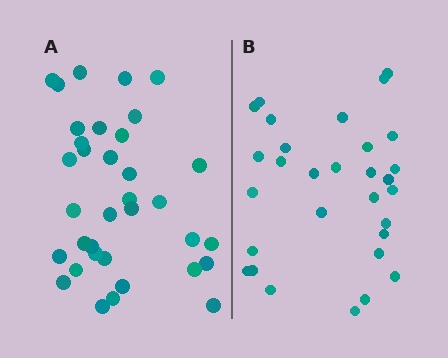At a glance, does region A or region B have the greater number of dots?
Region A (the left region) has more dots.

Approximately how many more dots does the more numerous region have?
Region A has about 5 more dots than region B.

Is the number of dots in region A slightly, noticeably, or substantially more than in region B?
Region A has only slightly more — the two regions are fairly close. The ratio is roughly 1.2 to 1.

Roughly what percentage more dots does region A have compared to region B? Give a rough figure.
About 15% more.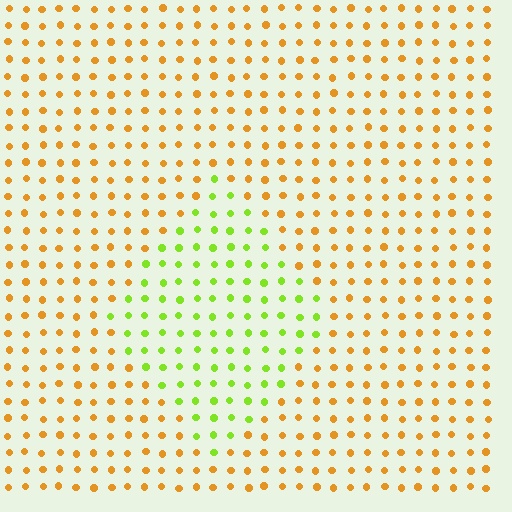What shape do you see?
I see a diamond.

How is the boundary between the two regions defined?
The boundary is defined purely by a slight shift in hue (about 57 degrees). Spacing, size, and orientation are identical on both sides.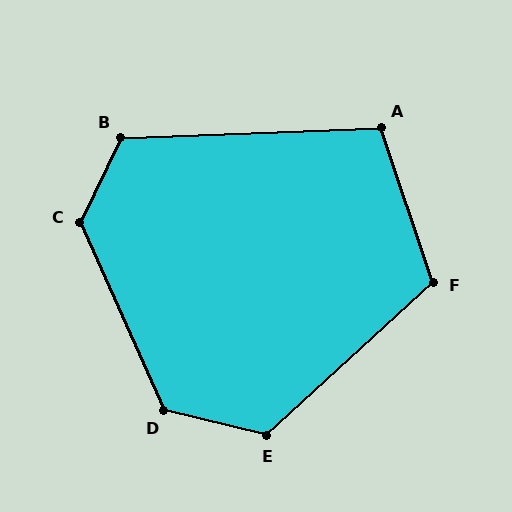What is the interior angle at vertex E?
Approximately 124 degrees (obtuse).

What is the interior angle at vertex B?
Approximately 118 degrees (obtuse).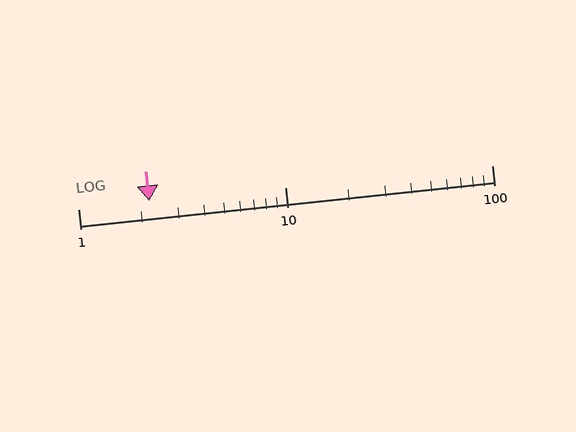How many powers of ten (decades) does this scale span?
The scale spans 2 decades, from 1 to 100.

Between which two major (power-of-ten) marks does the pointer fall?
The pointer is between 1 and 10.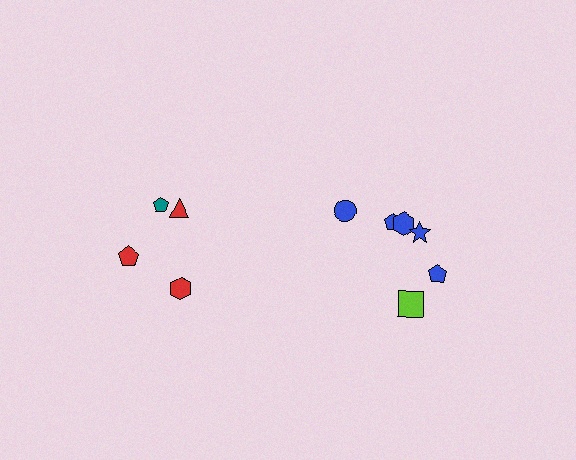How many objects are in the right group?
There are 6 objects.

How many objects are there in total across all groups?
There are 10 objects.